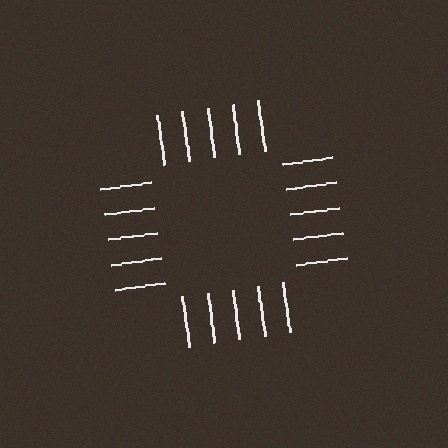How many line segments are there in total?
20 — 5 along each of the 4 edges.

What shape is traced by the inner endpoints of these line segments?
An illusory square — the line segments terminate on its edges but no continuous stroke is drawn.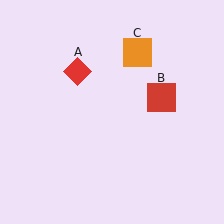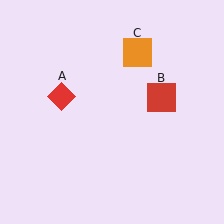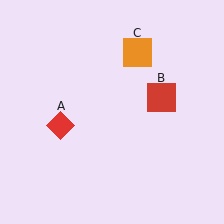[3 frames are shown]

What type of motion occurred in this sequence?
The red diamond (object A) rotated counterclockwise around the center of the scene.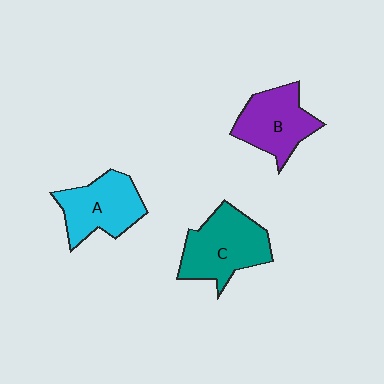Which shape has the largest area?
Shape C (teal).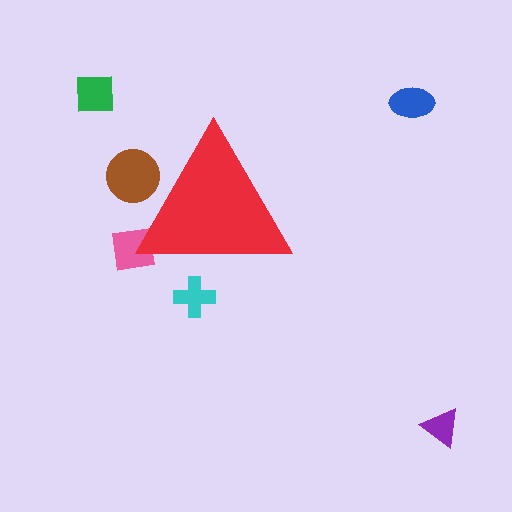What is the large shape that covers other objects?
A red triangle.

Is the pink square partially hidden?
Yes, the pink square is partially hidden behind the red triangle.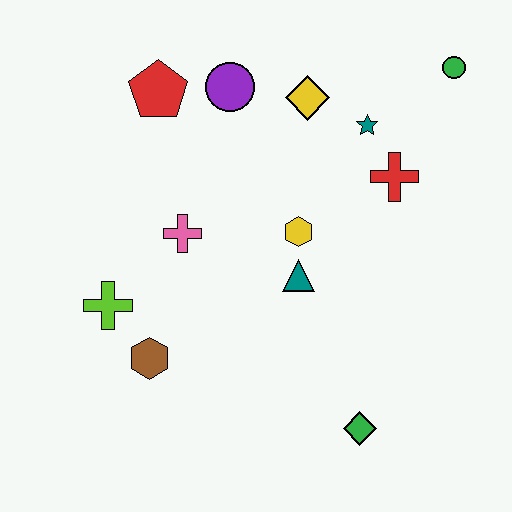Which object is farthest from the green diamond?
The red pentagon is farthest from the green diamond.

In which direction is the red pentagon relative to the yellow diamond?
The red pentagon is to the left of the yellow diamond.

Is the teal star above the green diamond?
Yes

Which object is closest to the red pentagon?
The purple circle is closest to the red pentagon.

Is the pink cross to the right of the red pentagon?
Yes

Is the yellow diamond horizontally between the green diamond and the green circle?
No